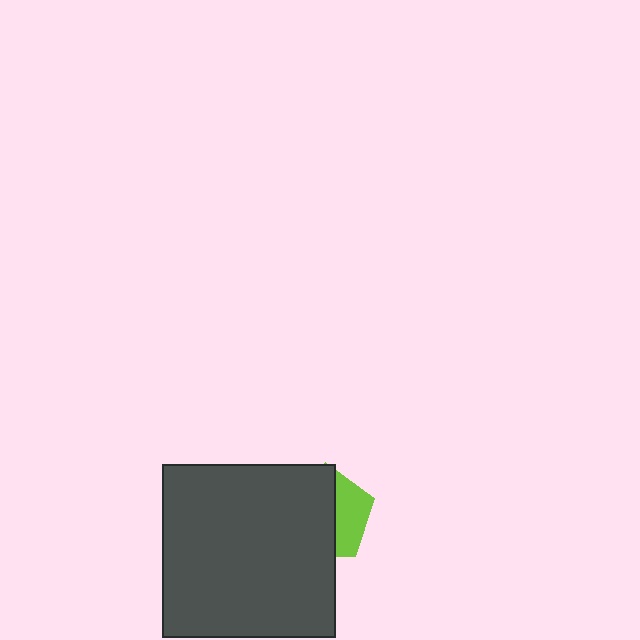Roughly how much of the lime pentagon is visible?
A small part of it is visible (roughly 36%).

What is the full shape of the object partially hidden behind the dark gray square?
The partially hidden object is a lime pentagon.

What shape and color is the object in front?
The object in front is a dark gray square.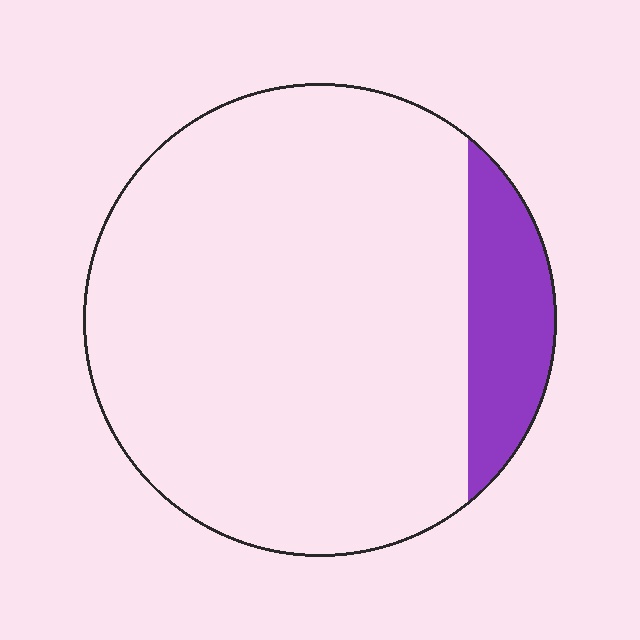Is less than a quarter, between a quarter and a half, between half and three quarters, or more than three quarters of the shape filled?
Less than a quarter.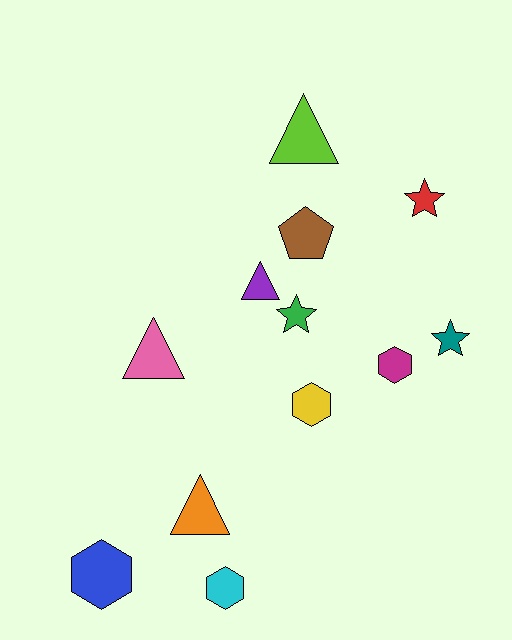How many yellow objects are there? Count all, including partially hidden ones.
There is 1 yellow object.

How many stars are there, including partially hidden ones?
There are 3 stars.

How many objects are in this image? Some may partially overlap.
There are 12 objects.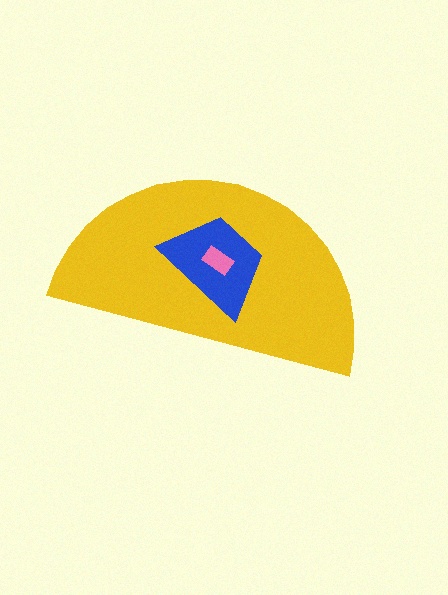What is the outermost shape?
The yellow semicircle.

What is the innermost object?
The pink rectangle.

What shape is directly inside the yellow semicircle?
The blue trapezoid.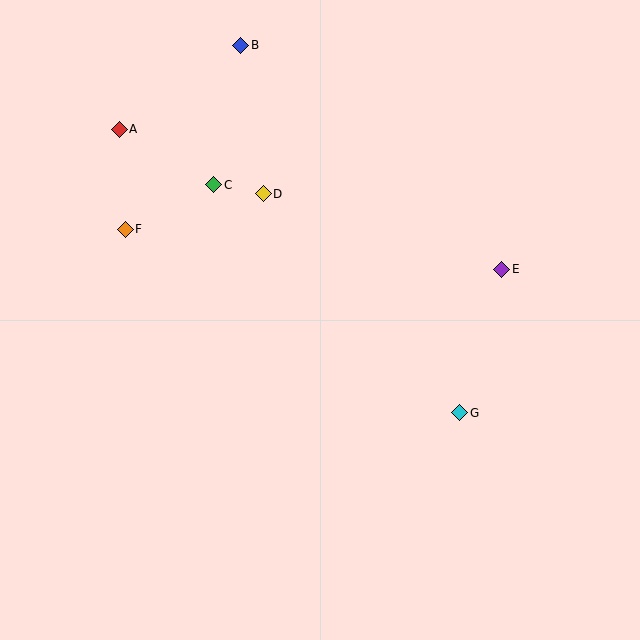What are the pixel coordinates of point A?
Point A is at (119, 129).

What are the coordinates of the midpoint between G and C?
The midpoint between G and C is at (337, 299).